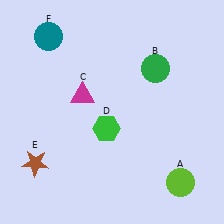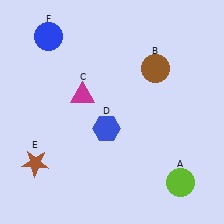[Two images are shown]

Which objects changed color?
B changed from green to brown. D changed from green to blue. F changed from teal to blue.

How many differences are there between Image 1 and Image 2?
There are 3 differences between the two images.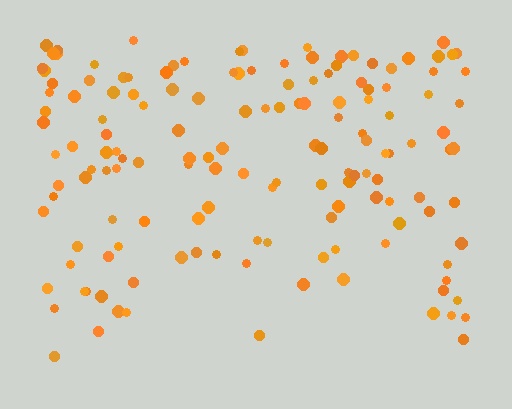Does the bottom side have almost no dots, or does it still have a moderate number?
Still a moderate number, just noticeably fewer than the top.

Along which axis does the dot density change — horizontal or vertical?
Vertical.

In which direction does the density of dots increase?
From bottom to top, with the top side densest.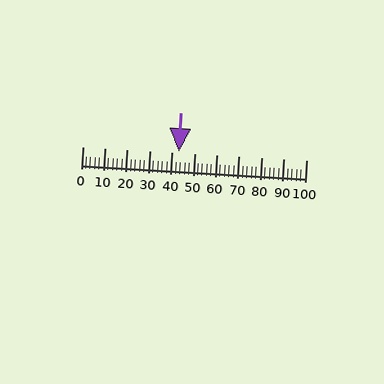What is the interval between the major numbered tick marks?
The major tick marks are spaced 10 units apart.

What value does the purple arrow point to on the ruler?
The purple arrow points to approximately 43.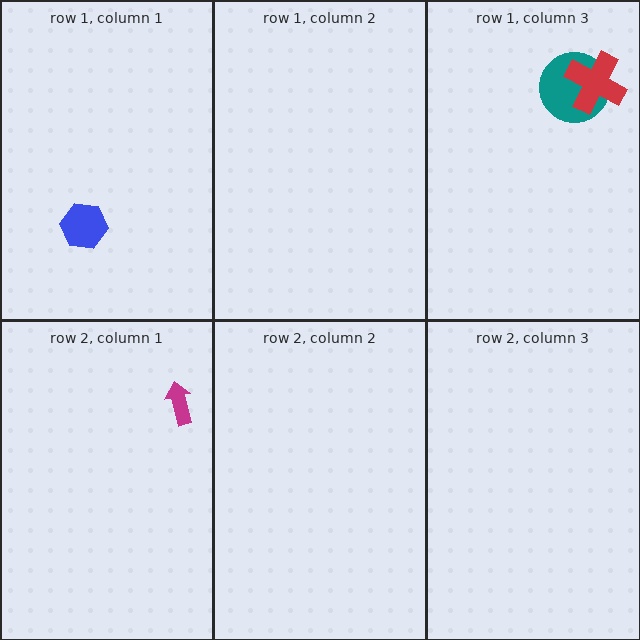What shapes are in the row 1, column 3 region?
The teal circle, the red cross.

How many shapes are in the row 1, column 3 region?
2.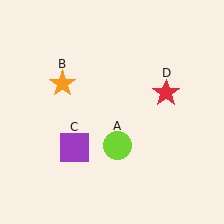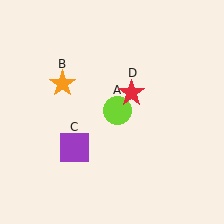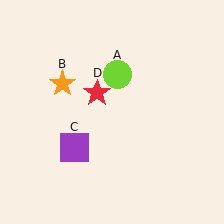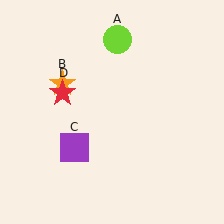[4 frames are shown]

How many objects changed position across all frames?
2 objects changed position: lime circle (object A), red star (object D).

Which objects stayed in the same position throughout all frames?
Orange star (object B) and purple square (object C) remained stationary.